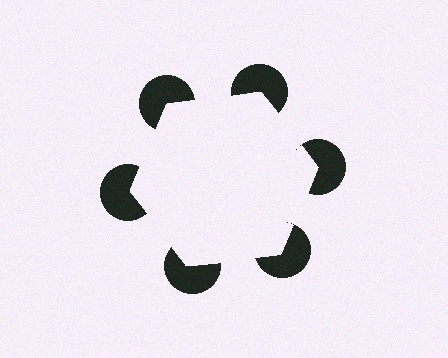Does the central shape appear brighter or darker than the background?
It typically appears slightly brighter than the background, even though no actual brightness change is drawn.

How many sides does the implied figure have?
6 sides.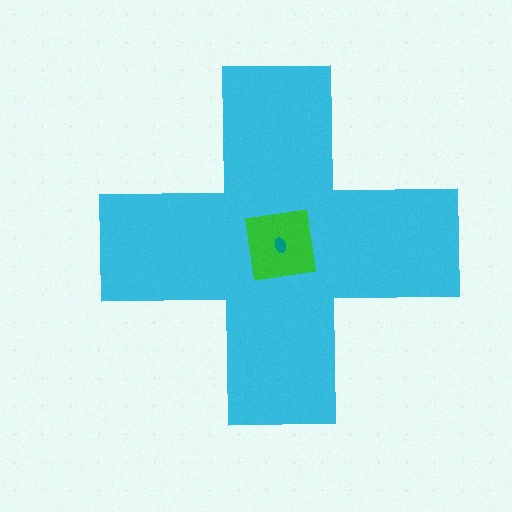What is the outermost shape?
The cyan cross.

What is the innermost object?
The teal ellipse.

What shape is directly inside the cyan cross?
The green square.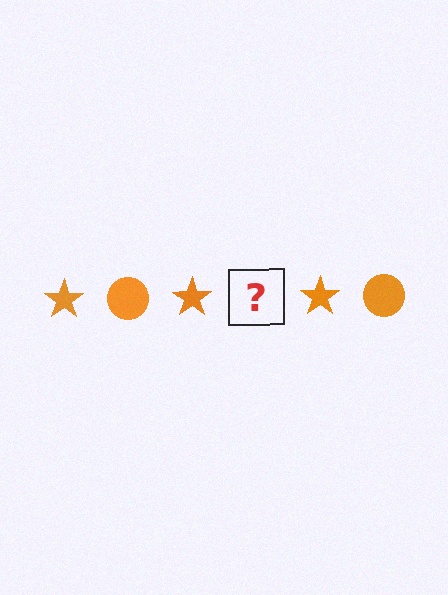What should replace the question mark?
The question mark should be replaced with an orange circle.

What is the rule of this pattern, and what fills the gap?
The rule is that the pattern cycles through star, circle shapes in orange. The gap should be filled with an orange circle.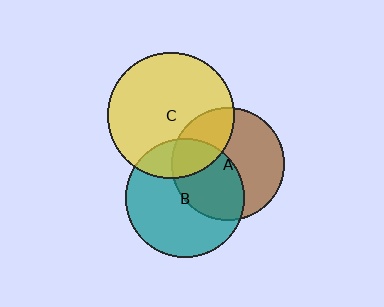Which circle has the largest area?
Circle C (yellow).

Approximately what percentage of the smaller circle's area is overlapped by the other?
Approximately 30%.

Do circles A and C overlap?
Yes.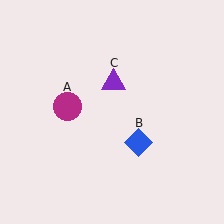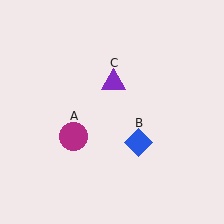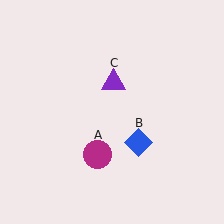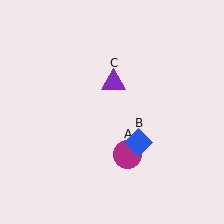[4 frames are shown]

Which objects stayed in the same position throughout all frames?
Blue diamond (object B) and purple triangle (object C) remained stationary.